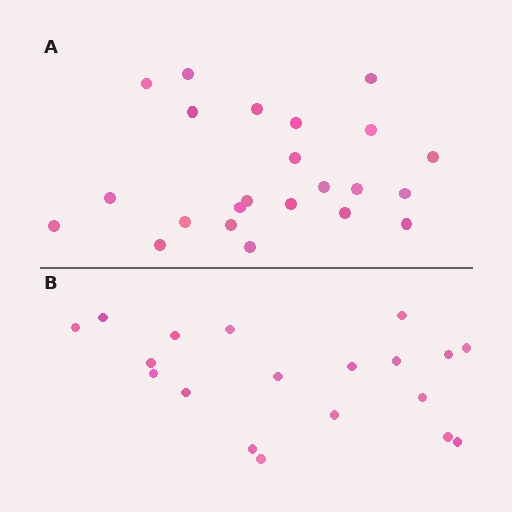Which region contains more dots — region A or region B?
Region A (the top region) has more dots.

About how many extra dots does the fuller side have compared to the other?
Region A has about 4 more dots than region B.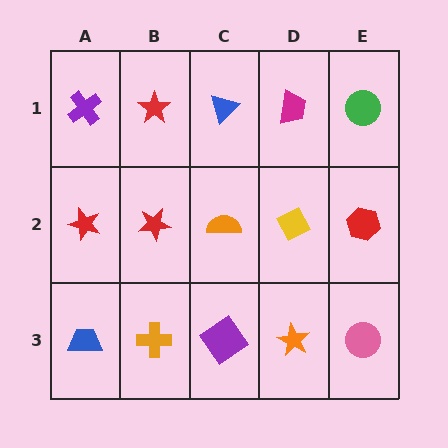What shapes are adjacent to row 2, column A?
A purple cross (row 1, column A), a blue trapezoid (row 3, column A), a red star (row 2, column B).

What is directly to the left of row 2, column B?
A red star.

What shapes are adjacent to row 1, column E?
A red hexagon (row 2, column E), a magenta trapezoid (row 1, column D).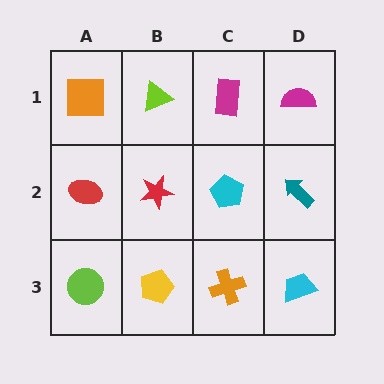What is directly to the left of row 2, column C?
A red star.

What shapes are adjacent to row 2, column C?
A magenta rectangle (row 1, column C), an orange cross (row 3, column C), a red star (row 2, column B), a teal arrow (row 2, column D).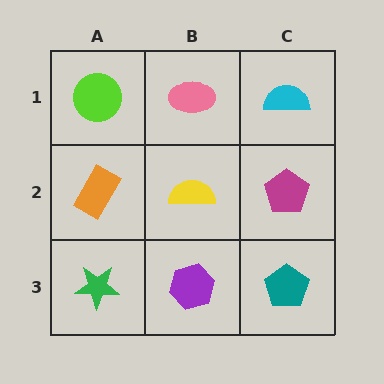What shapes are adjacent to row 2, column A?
A lime circle (row 1, column A), a green star (row 3, column A), a yellow semicircle (row 2, column B).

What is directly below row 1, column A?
An orange rectangle.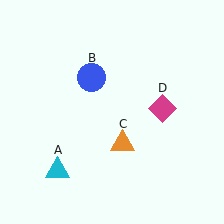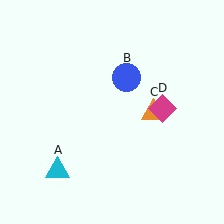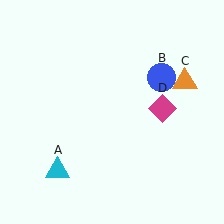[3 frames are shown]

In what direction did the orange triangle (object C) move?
The orange triangle (object C) moved up and to the right.